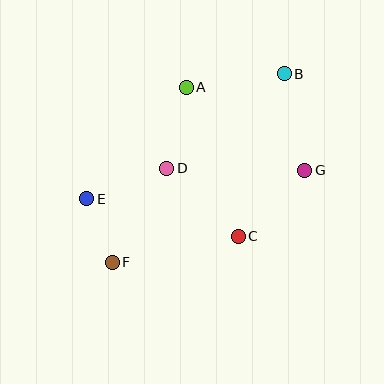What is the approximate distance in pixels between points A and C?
The distance between A and C is approximately 157 pixels.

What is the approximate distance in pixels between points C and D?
The distance between C and D is approximately 99 pixels.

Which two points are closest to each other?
Points E and F are closest to each other.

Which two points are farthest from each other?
Points B and F are farthest from each other.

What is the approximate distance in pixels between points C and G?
The distance between C and G is approximately 94 pixels.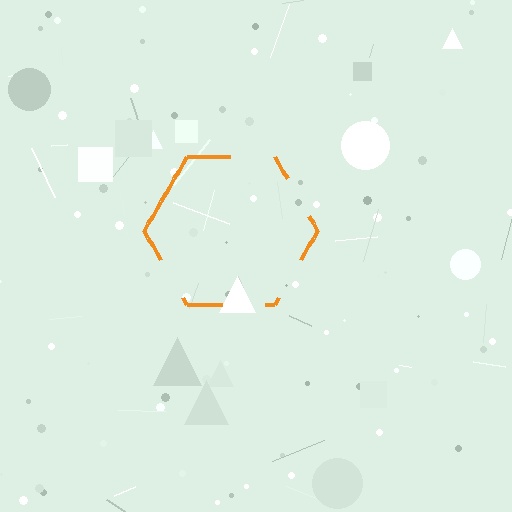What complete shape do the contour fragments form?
The contour fragments form a hexagon.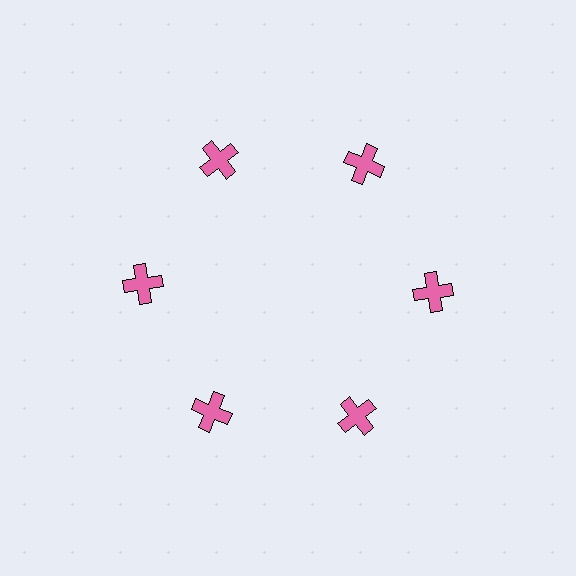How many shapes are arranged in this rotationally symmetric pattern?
There are 6 shapes, arranged in 6 groups of 1.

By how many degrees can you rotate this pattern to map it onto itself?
The pattern maps onto itself every 60 degrees of rotation.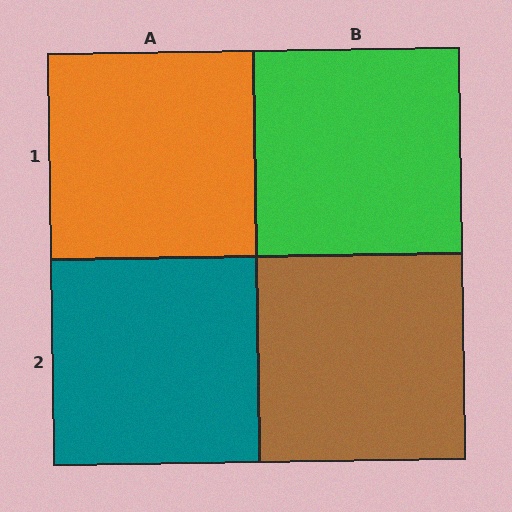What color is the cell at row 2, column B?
Brown.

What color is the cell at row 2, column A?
Teal.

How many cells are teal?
1 cell is teal.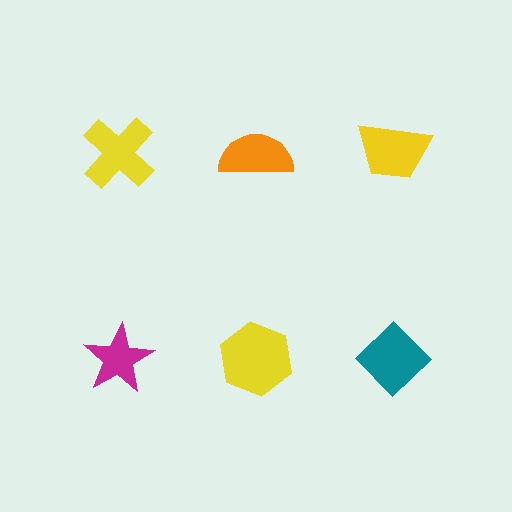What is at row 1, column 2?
An orange semicircle.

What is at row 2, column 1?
A magenta star.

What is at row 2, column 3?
A teal diamond.